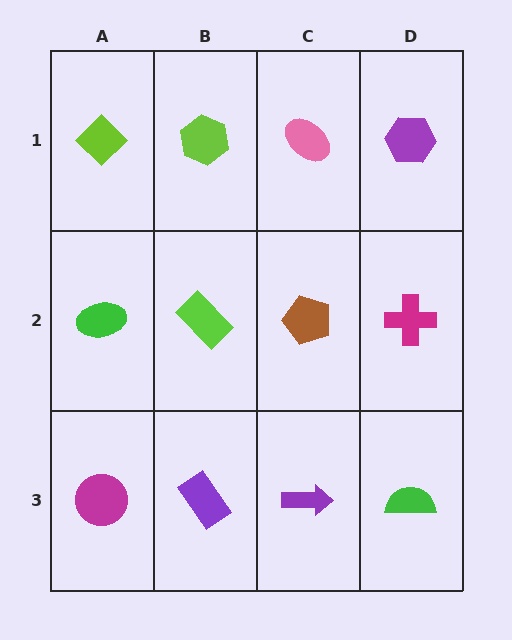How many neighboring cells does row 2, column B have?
4.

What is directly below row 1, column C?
A brown pentagon.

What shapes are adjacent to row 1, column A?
A green ellipse (row 2, column A), a lime hexagon (row 1, column B).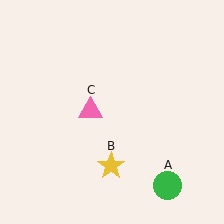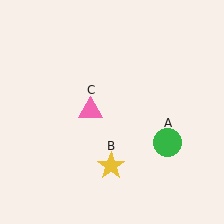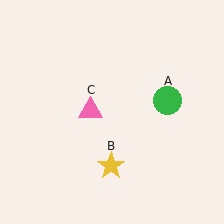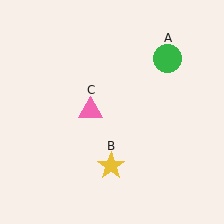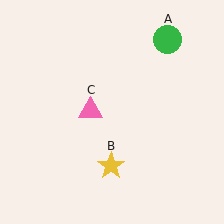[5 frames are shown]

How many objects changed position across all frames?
1 object changed position: green circle (object A).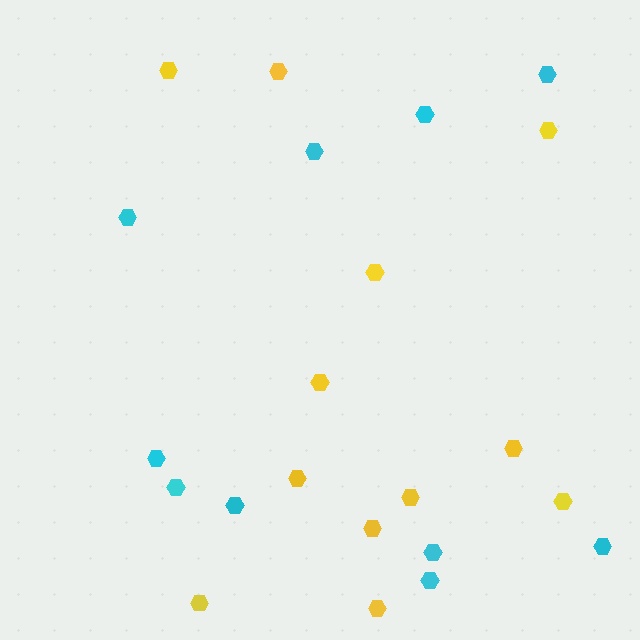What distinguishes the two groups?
There are 2 groups: one group of yellow hexagons (12) and one group of cyan hexagons (10).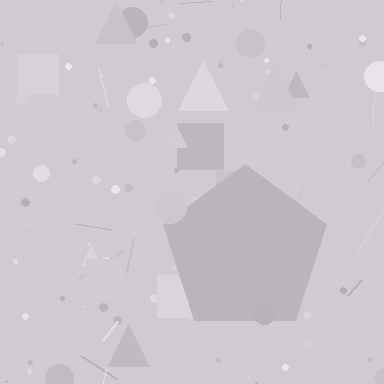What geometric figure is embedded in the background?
A pentagon is embedded in the background.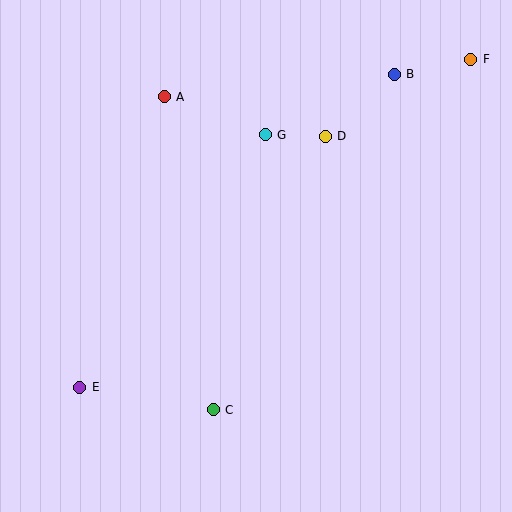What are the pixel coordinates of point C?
Point C is at (213, 410).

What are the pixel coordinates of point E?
Point E is at (80, 387).